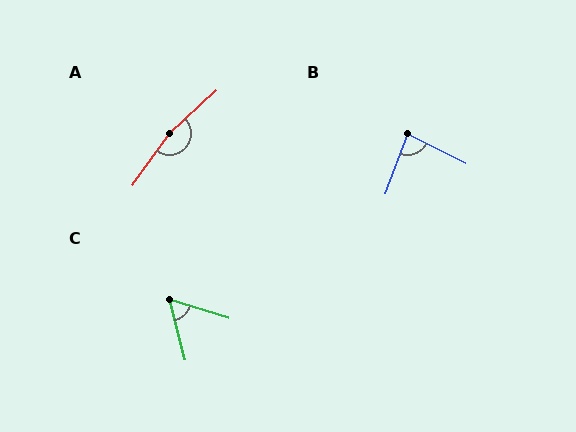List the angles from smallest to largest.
C (58°), B (84°), A (168°).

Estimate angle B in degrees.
Approximately 84 degrees.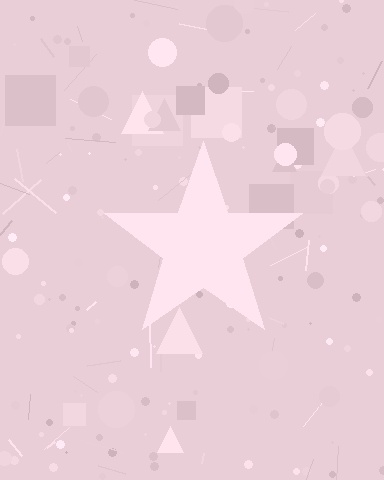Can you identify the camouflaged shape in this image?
The camouflaged shape is a star.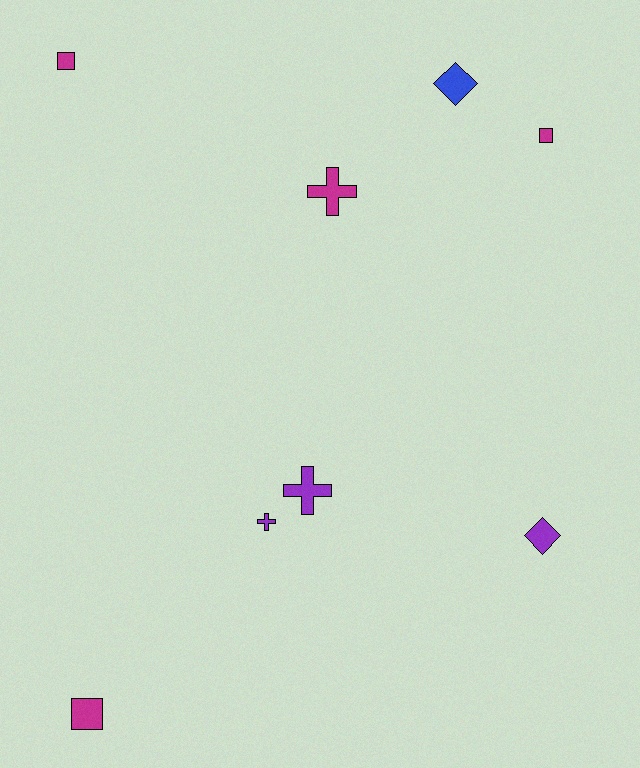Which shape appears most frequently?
Square, with 3 objects.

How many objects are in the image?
There are 8 objects.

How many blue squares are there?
There are no blue squares.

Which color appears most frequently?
Magenta, with 4 objects.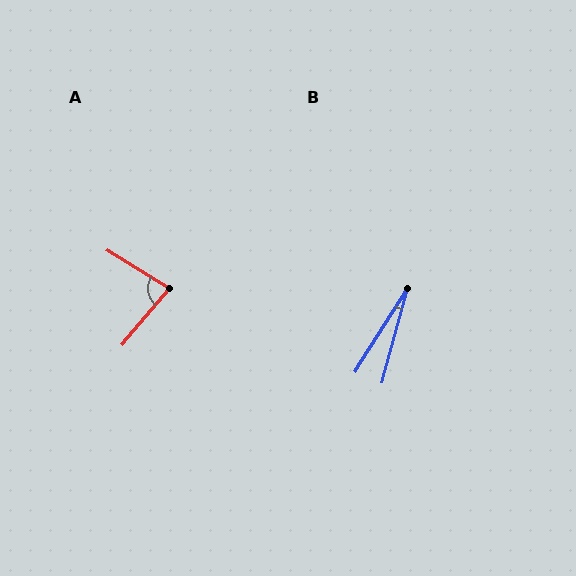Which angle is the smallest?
B, at approximately 17 degrees.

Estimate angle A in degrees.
Approximately 81 degrees.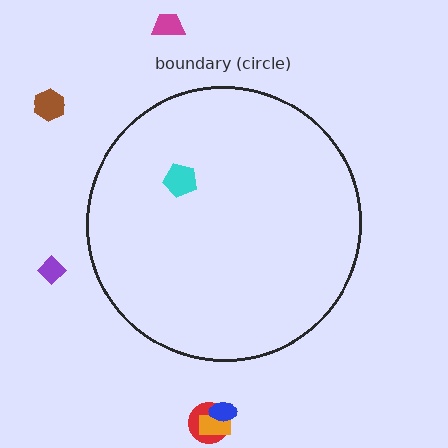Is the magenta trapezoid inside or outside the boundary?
Outside.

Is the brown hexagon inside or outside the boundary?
Outside.